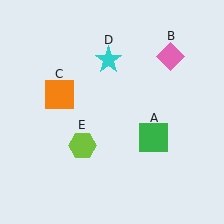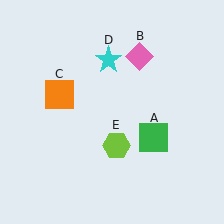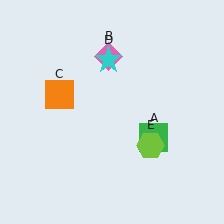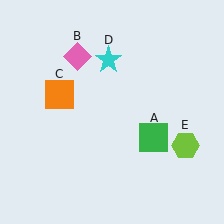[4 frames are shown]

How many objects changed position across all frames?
2 objects changed position: pink diamond (object B), lime hexagon (object E).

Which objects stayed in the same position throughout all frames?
Green square (object A) and orange square (object C) and cyan star (object D) remained stationary.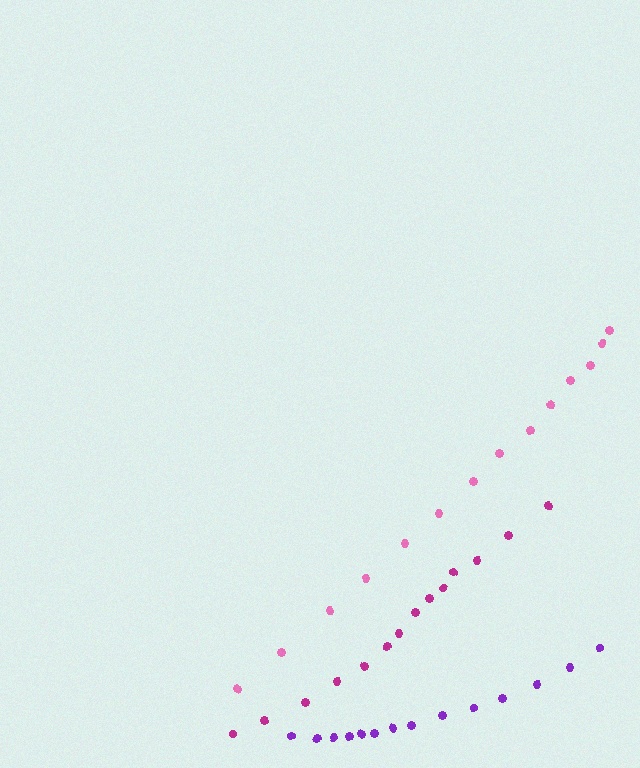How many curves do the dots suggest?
There are 3 distinct paths.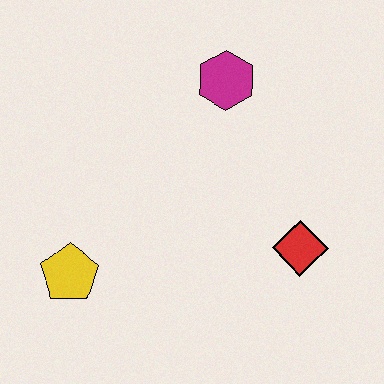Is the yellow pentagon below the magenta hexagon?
Yes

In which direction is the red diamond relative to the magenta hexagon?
The red diamond is below the magenta hexagon.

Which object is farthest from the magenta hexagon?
The yellow pentagon is farthest from the magenta hexagon.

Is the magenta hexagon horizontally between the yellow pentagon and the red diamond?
Yes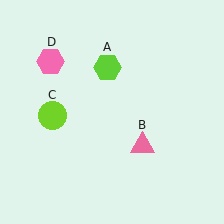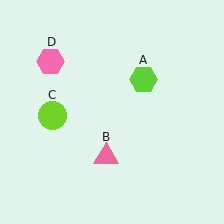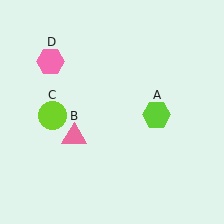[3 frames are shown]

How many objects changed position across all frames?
2 objects changed position: lime hexagon (object A), pink triangle (object B).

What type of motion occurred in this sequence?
The lime hexagon (object A), pink triangle (object B) rotated clockwise around the center of the scene.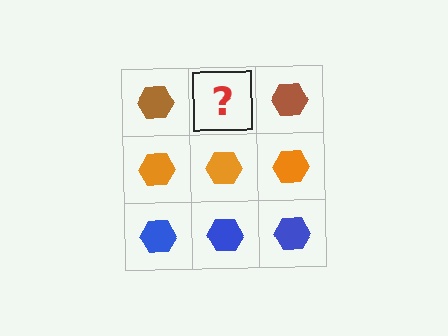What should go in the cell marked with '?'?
The missing cell should contain a brown hexagon.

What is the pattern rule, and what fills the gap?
The rule is that each row has a consistent color. The gap should be filled with a brown hexagon.